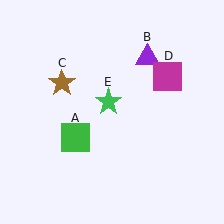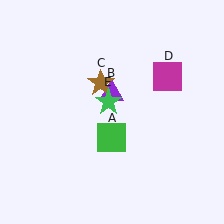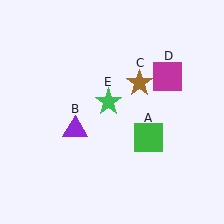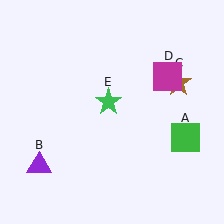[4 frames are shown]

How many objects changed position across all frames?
3 objects changed position: green square (object A), purple triangle (object B), brown star (object C).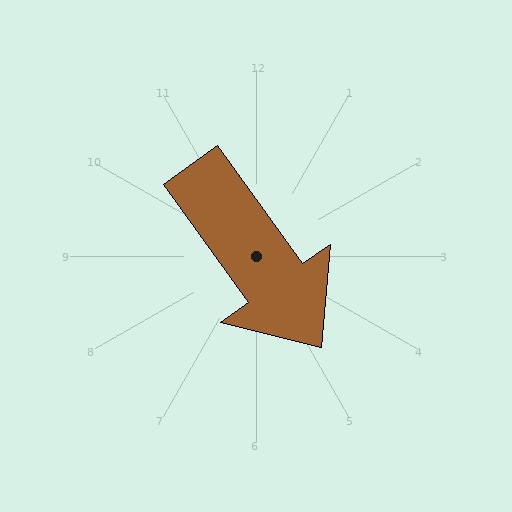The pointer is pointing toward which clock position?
Roughly 5 o'clock.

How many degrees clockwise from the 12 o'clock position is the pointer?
Approximately 144 degrees.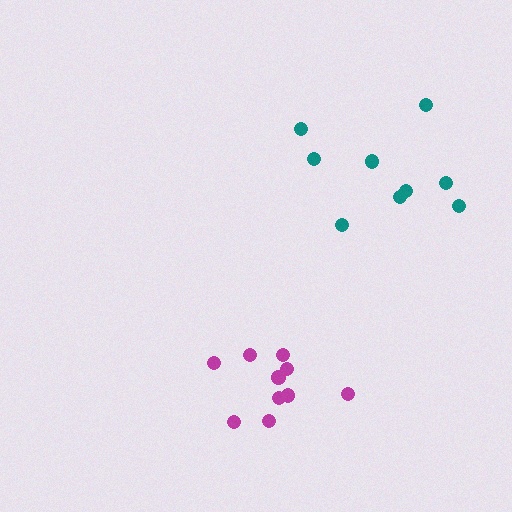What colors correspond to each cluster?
The clusters are colored: teal, magenta.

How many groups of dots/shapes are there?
There are 2 groups.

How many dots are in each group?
Group 1: 9 dots, Group 2: 10 dots (19 total).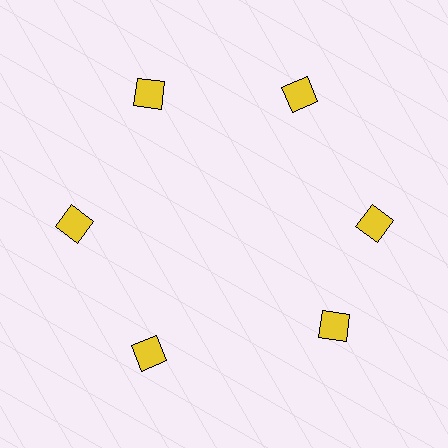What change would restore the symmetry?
The symmetry would be restored by rotating it back into even spacing with its neighbors so that all 6 diamonds sit at equal angles and equal distance from the center.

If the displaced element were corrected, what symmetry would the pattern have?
It would have 6-fold rotational symmetry — the pattern would map onto itself every 60 degrees.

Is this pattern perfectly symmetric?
No. The 6 yellow diamonds are arranged in a ring, but one element near the 5 o'clock position is rotated out of alignment along the ring, breaking the 6-fold rotational symmetry.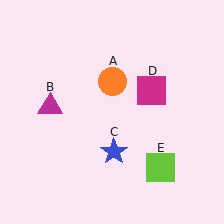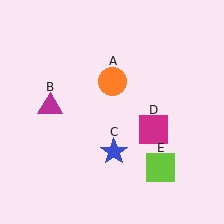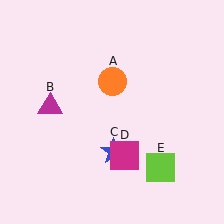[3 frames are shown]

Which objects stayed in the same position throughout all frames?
Orange circle (object A) and magenta triangle (object B) and blue star (object C) and lime square (object E) remained stationary.